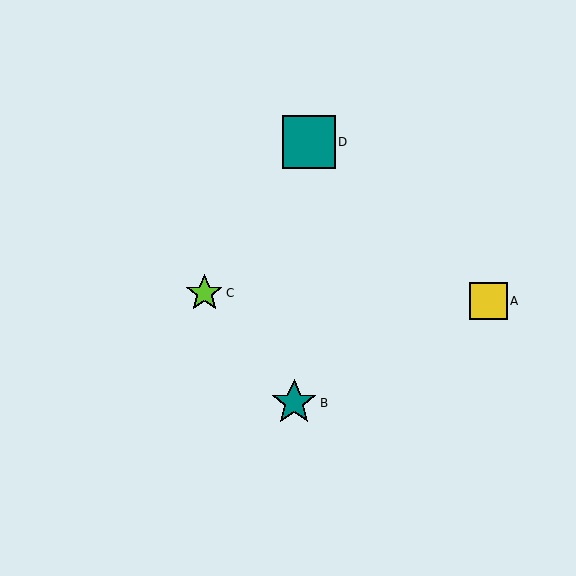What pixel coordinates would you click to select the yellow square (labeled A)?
Click at (489, 301) to select the yellow square A.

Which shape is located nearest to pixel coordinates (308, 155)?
The teal square (labeled D) at (309, 142) is nearest to that location.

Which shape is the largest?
The teal square (labeled D) is the largest.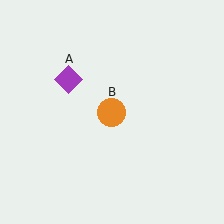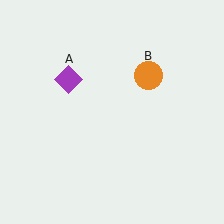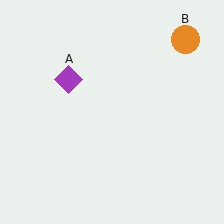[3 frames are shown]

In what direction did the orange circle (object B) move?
The orange circle (object B) moved up and to the right.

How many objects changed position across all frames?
1 object changed position: orange circle (object B).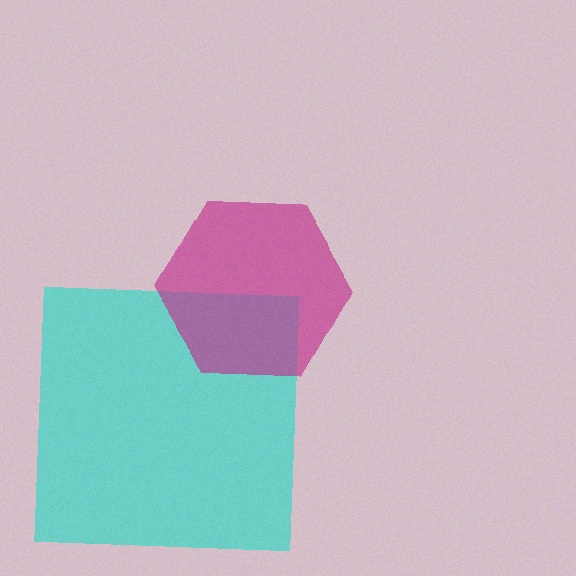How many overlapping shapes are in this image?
There are 2 overlapping shapes in the image.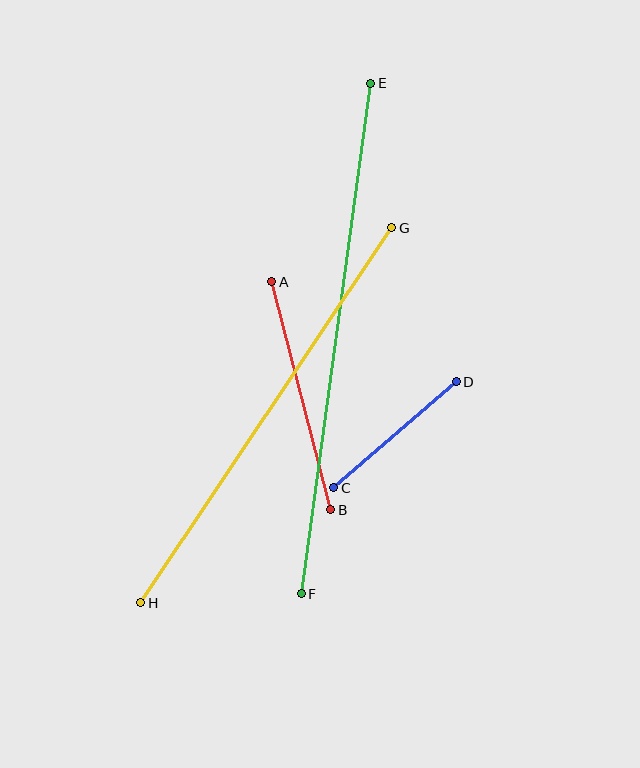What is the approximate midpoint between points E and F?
The midpoint is at approximately (336, 338) pixels.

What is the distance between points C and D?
The distance is approximately 162 pixels.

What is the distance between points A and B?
The distance is approximately 235 pixels.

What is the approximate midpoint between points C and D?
The midpoint is at approximately (395, 435) pixels.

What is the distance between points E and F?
The distance is approximately 515 pixels.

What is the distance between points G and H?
The distance is approximately 451 pixels.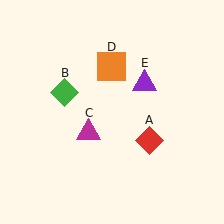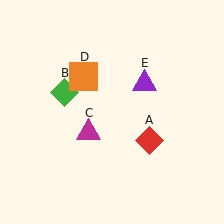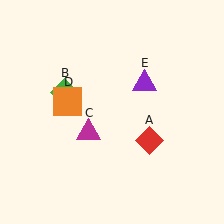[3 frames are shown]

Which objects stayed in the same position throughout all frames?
Red diamond (object A) and green diamond (object B) and magenta triangle (object C) and purple triangle (object E) remained stationary.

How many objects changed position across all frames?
1 object changed position: orange square (object D).